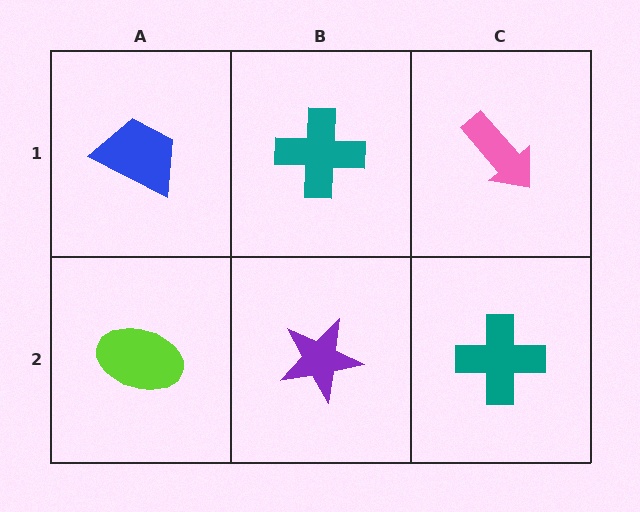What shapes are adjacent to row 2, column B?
A teal cross (row 1, column B), a lime ellipse (row 2, column A), a teal cross (row 2, column C).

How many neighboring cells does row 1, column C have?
2.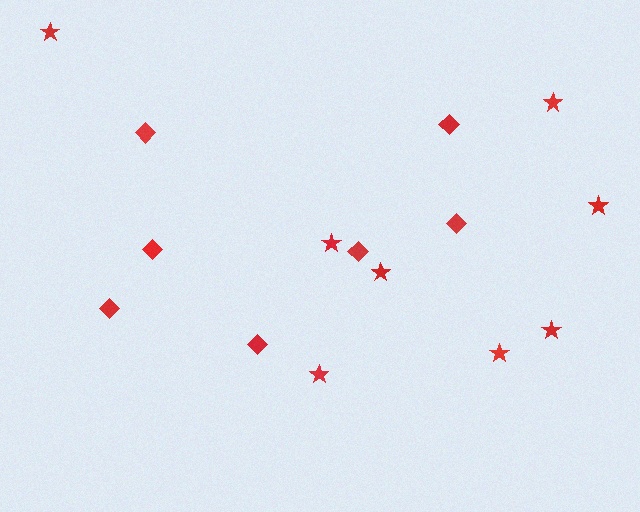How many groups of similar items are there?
There are 2 groups: one group of diamonds (7) and one group of stars (8).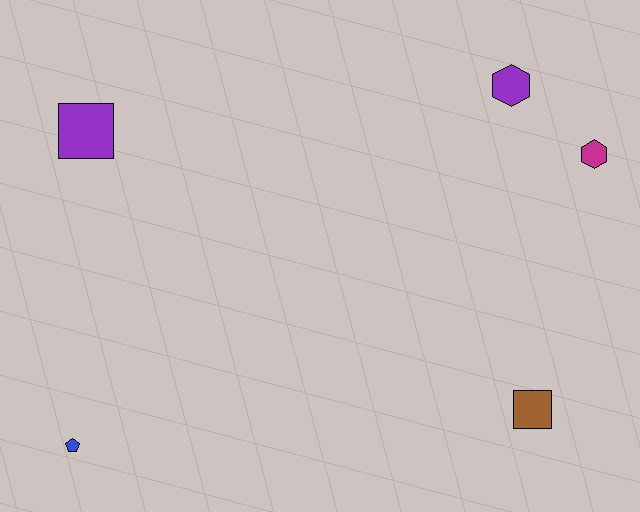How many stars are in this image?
There are no stars.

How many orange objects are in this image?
There are no orange objects.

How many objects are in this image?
There are 5 objects.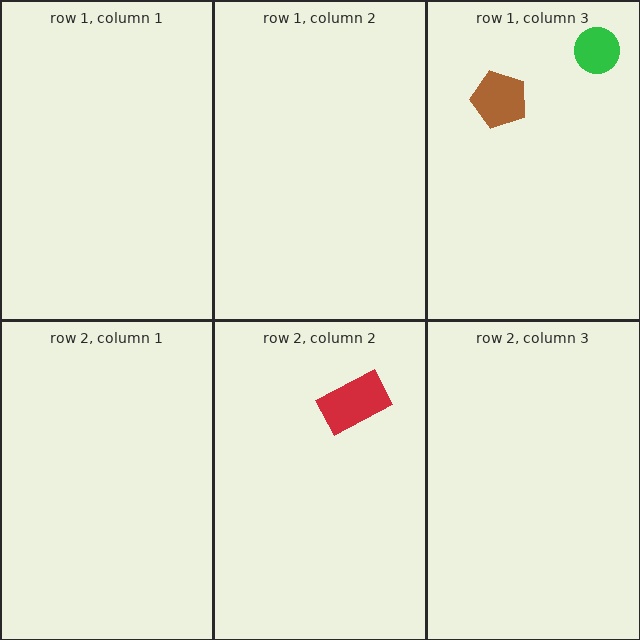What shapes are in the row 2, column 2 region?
The red rectangle.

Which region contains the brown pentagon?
The row 1, column 3 region.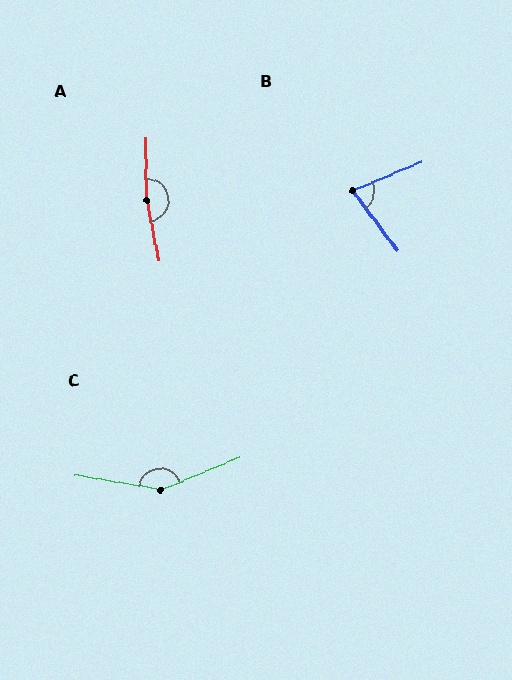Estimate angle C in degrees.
Approximately 148 degrees.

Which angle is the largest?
A, at approximately 169 degrees.